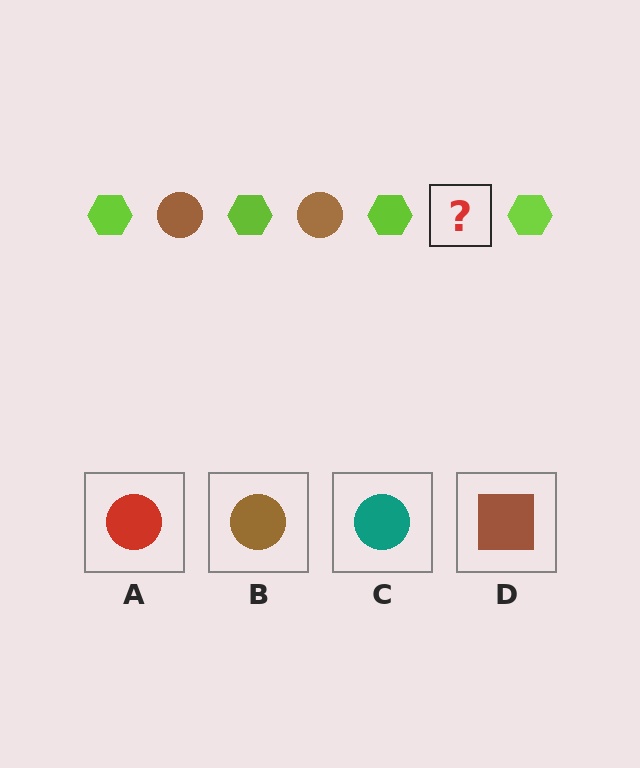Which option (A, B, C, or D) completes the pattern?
B.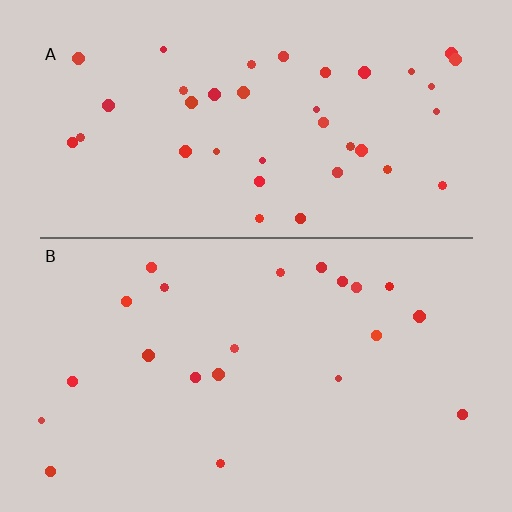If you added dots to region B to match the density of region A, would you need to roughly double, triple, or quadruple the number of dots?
Approximately double.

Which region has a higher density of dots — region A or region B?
A (the top).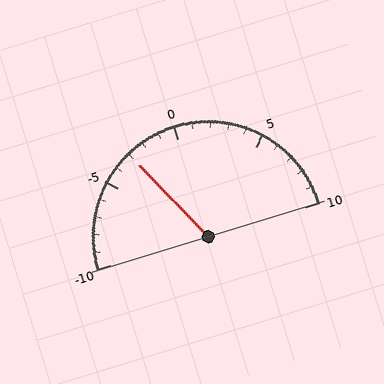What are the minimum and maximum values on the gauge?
The gauge ranges from -10 to 10.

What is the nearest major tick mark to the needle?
The nearest major tick mark is -5.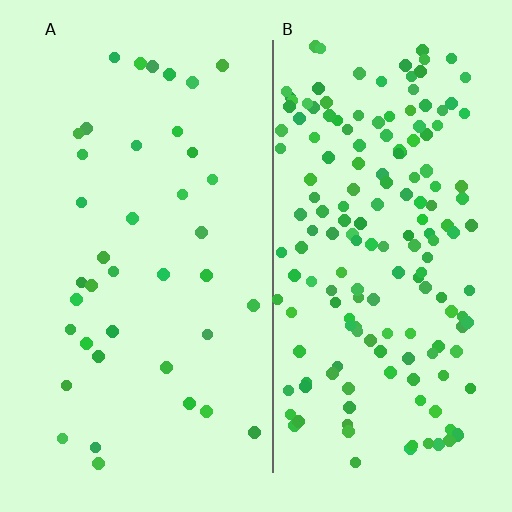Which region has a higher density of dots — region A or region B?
B (the right).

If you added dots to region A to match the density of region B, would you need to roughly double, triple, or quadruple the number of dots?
Approximately quadruple.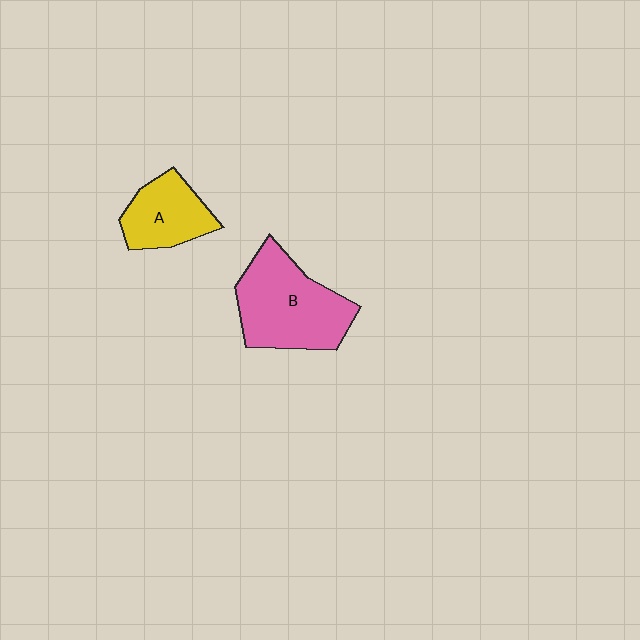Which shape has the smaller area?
Shape A (yellow).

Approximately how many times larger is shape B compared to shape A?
Approximately 1.7 times.